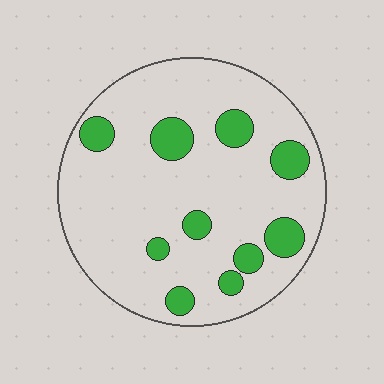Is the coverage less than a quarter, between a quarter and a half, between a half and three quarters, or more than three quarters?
Less than a quarter.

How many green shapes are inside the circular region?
10.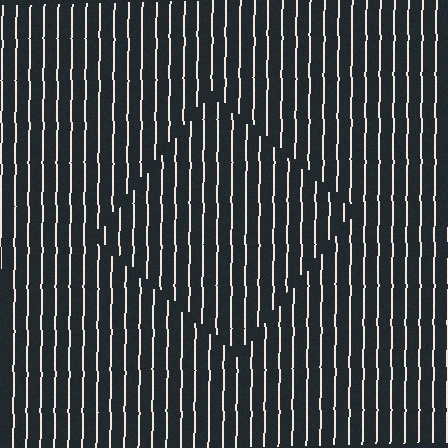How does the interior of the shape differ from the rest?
The interior of the shape contains the same grating, shifted by half a period — the contour is defined by the phase discontinuity where line-ends from the inner and outer gratings abut.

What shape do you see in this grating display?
An illusory square. The interior of the shape contains the same grating, shifted by half a period — the contour is defined by the phase discontinuity where line-ends from the inner and outer gratings abut.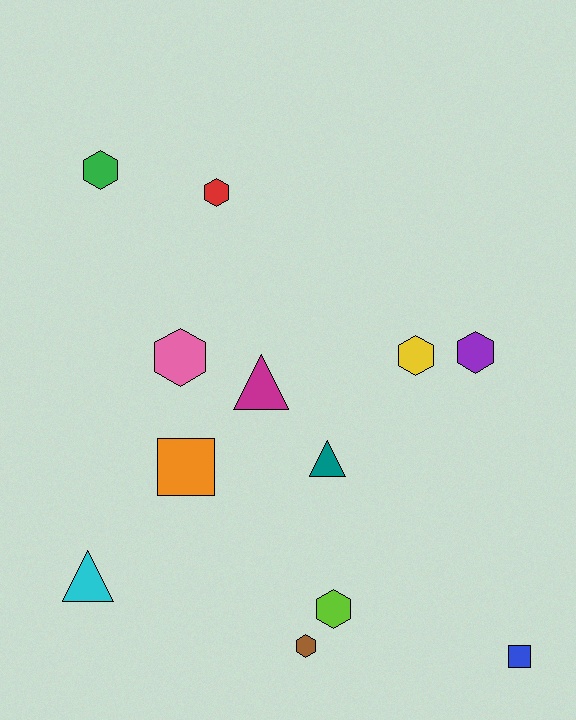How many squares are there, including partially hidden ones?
There are 2 squares.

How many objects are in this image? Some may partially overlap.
There are 12 objects.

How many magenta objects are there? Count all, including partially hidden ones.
There is 1 magenta object.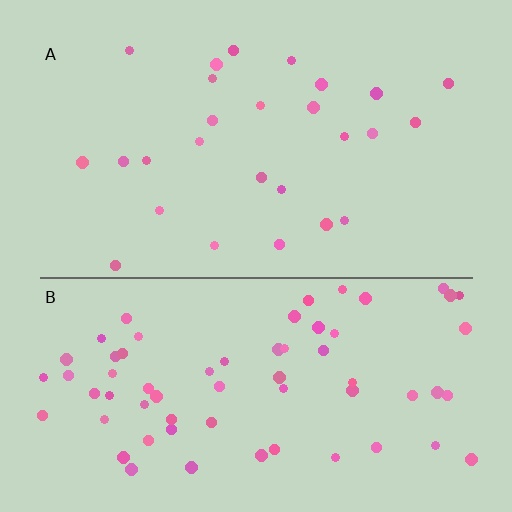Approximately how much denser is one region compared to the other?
Approximately 2.5× — region B over region A.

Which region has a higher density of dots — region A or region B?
B (the bottom).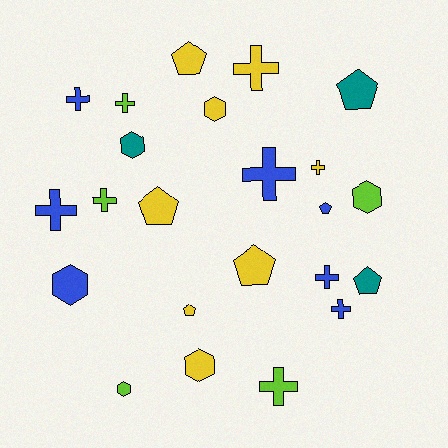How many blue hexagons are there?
There is 1 blue hexagon.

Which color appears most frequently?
Yellow, with 8 objects.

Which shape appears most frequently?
Cross, with 10 objects.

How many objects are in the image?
There are 23 objects.